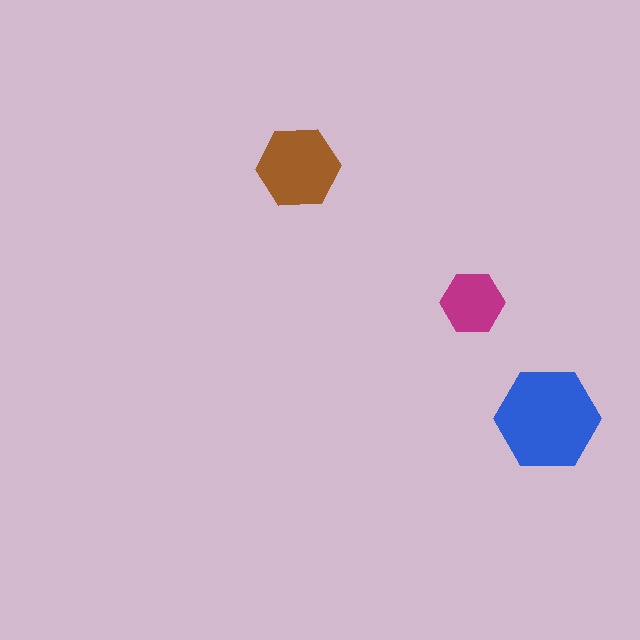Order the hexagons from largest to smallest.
the blue one, the brown one, the magenta one.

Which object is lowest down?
The blue hexagon is bottommost.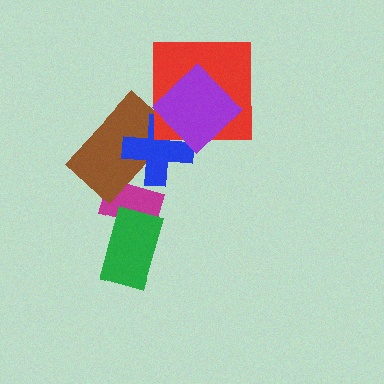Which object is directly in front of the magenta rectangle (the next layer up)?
The brown rectangle is directly in front of the magenta rectangle.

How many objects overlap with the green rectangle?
1 object overlaps with the green rectangle.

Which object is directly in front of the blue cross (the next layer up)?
The red square is directly in front of the blue cross.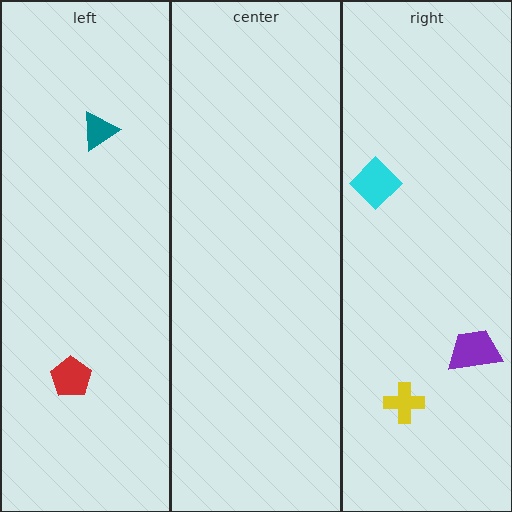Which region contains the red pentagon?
The left region.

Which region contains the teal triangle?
The left region.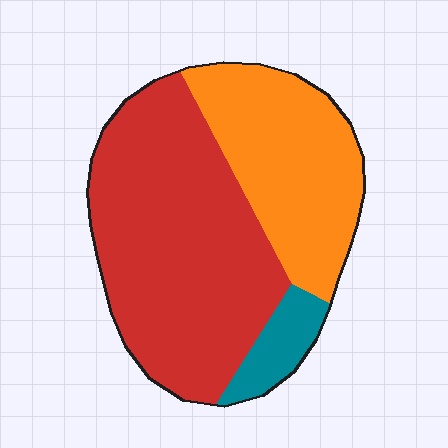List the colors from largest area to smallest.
From largest to smallest: red, orange, teal.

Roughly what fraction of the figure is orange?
Orange covers 34% of the figure.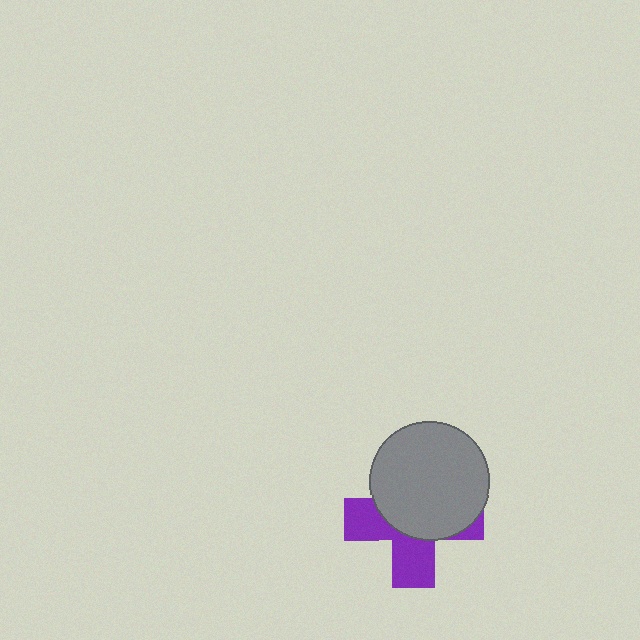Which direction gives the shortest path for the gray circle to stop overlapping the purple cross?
Moving up gives the shortest separation.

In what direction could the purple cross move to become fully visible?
The purple cross could move down. That would shift it out from behind the gray circle entirely.